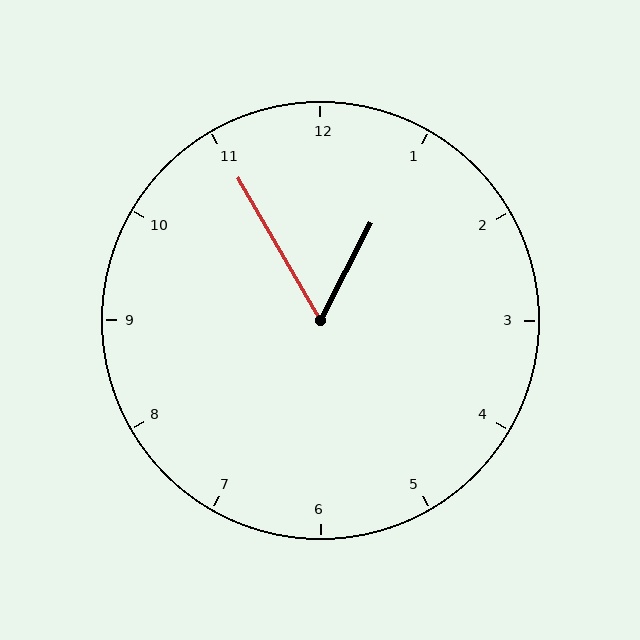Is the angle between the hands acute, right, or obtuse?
It is acute.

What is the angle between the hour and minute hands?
Approximately 58 degrees.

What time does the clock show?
12:55.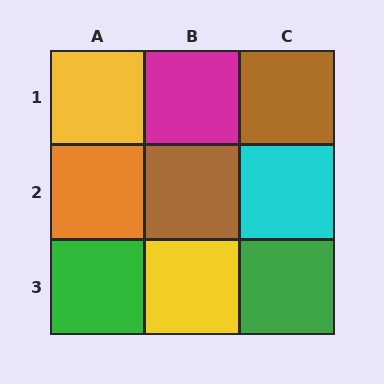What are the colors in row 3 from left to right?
Green, yellow, green.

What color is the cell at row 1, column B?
Magenta.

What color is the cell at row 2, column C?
Cyan.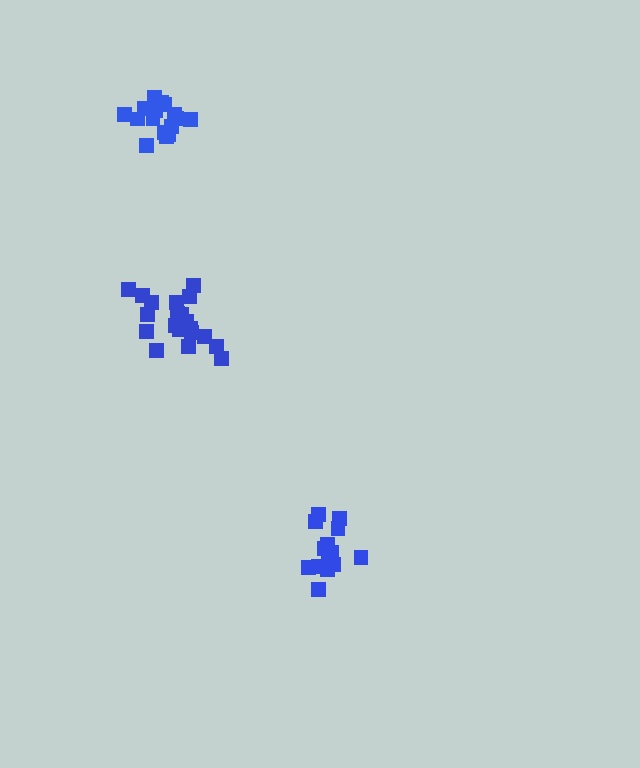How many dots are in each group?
Group 1: 20 dots, Group 2: 16 dots, Group 3: 14 dots (50 total).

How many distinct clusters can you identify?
There are 3 distinct clusters.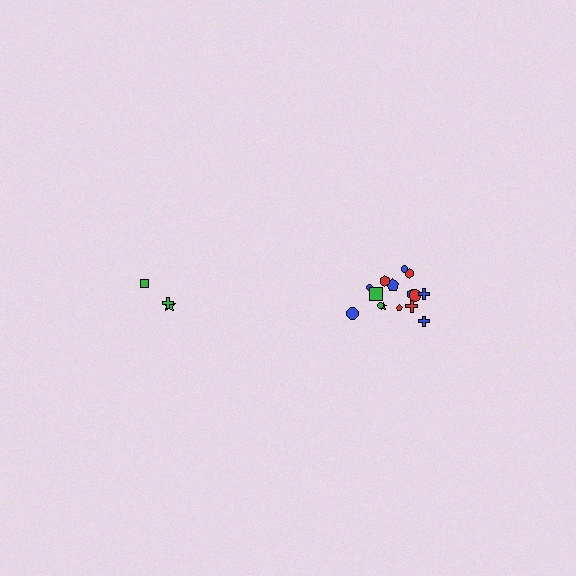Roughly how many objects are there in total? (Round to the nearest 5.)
Roughly 20 objects in total.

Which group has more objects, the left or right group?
The right group.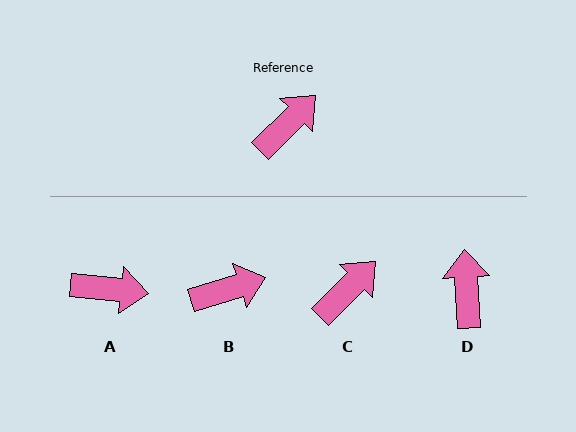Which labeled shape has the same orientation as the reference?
C.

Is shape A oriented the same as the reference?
No, it is off by about 51 degrees.